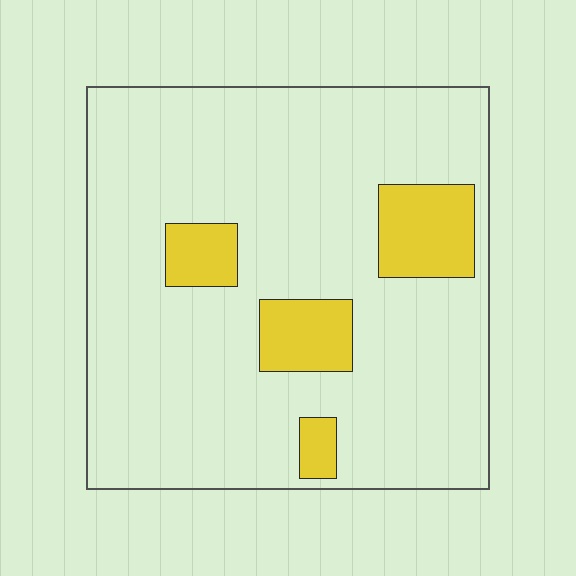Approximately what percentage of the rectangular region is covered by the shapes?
Approximately 15%.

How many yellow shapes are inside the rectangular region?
4.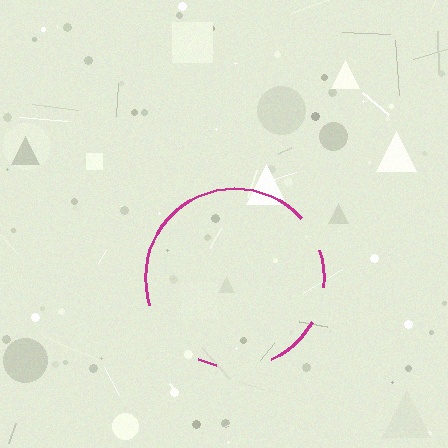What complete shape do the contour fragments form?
The contour fragments form a circle.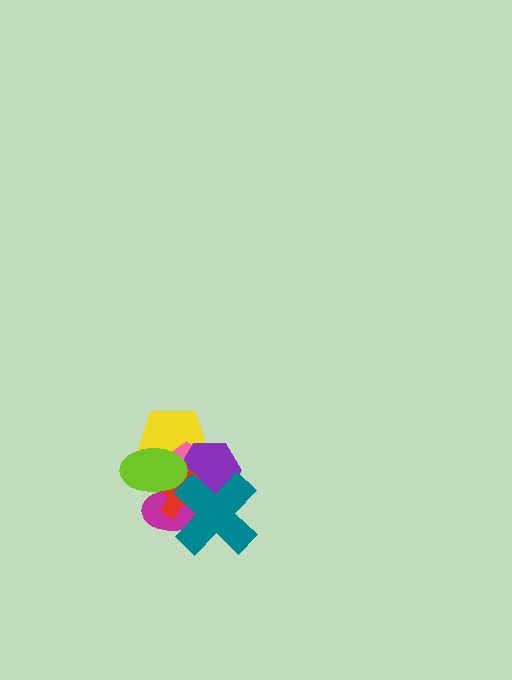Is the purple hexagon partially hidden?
Yes, it is partially covered by another shape.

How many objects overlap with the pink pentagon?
6 objects overlap with the pink pentagon.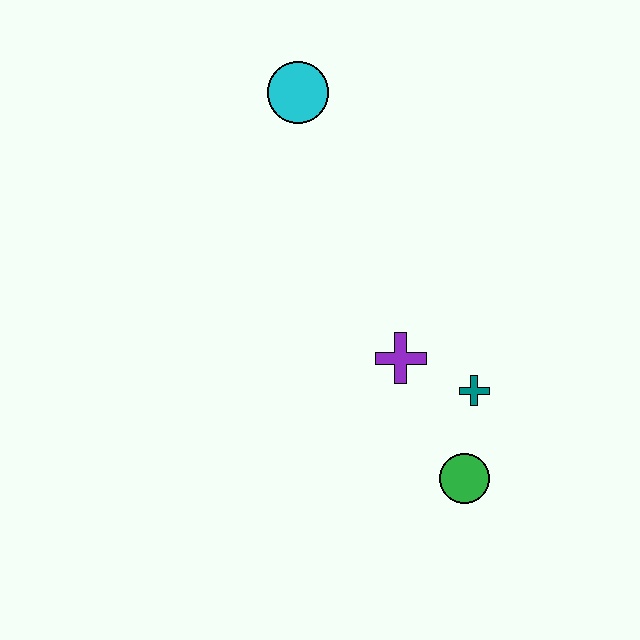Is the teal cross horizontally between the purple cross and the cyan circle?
No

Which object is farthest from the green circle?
The cyan circle is farthest from the green circle.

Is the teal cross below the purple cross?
Yes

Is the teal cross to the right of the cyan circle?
Yes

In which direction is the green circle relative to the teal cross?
The green circle is below the teal cross.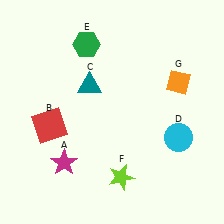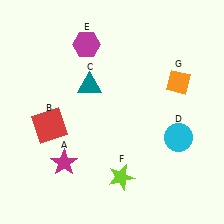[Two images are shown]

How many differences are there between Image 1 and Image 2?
There is 1 difference between the two images.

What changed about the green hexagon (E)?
In Image 1, E is green. In Image 2, it changed to magenta.